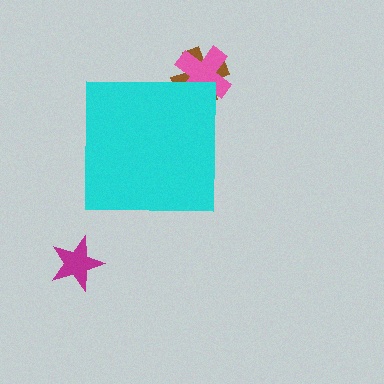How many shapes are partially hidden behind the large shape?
2 shapes are partially hidden.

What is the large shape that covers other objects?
A cyan square.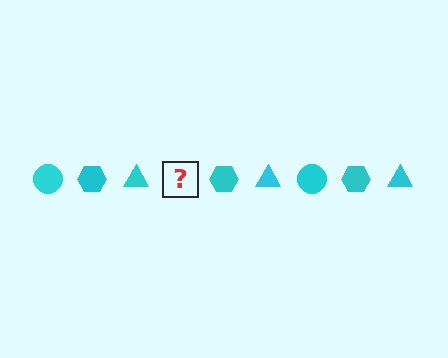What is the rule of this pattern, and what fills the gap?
The rule is that the pattern cycles through circle, hexagon, triangle shapes in cyan. The gap should be filled with a cyan circle.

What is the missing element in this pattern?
The missing element is a cyan circle.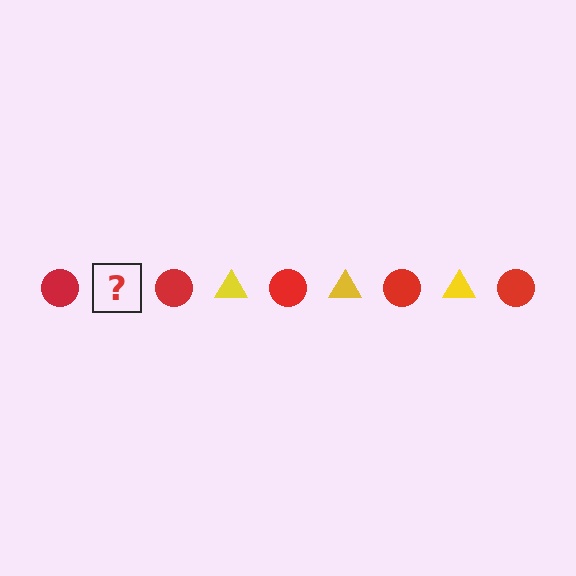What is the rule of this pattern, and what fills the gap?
The rule is that the pattern alternates between red circle and yellow triangle. The gap should be filled with a yellow triangle.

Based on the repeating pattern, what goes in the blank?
The blank should be a yellow triangle.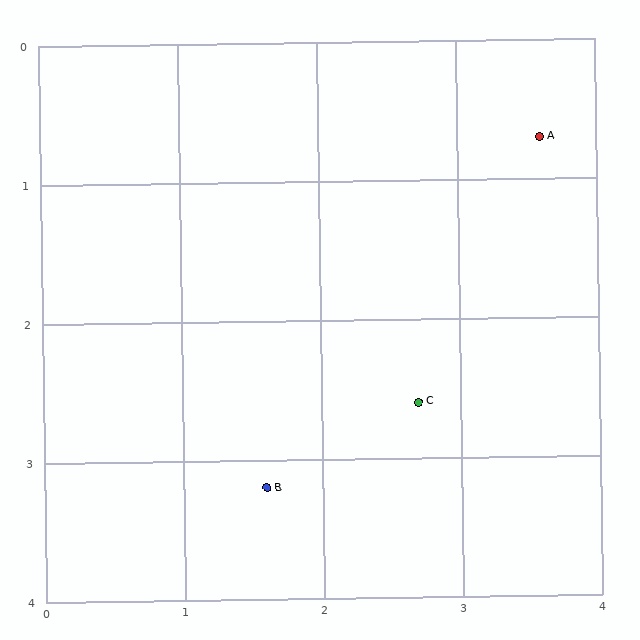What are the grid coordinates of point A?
Point A is at approximately (3.6, 0.7).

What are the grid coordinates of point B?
Point B is at approximately (1.6, 3.2).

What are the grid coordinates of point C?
Point C is at approximately (2.7, 2.6).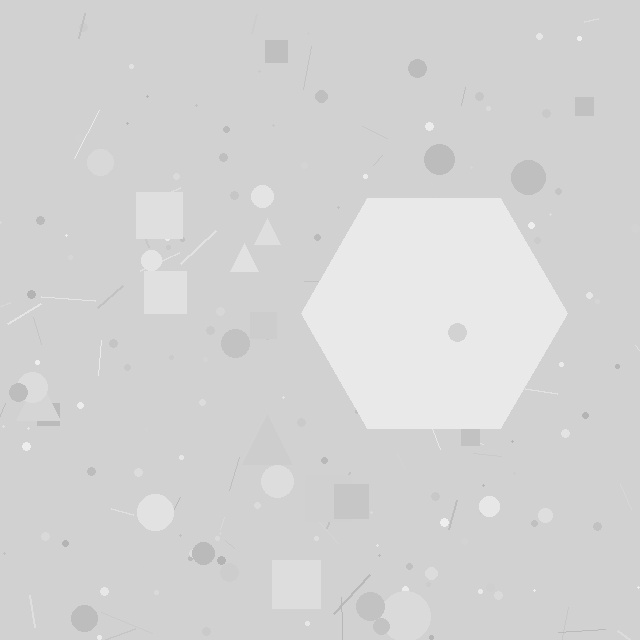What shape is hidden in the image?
A hexagon is hidden in the image.